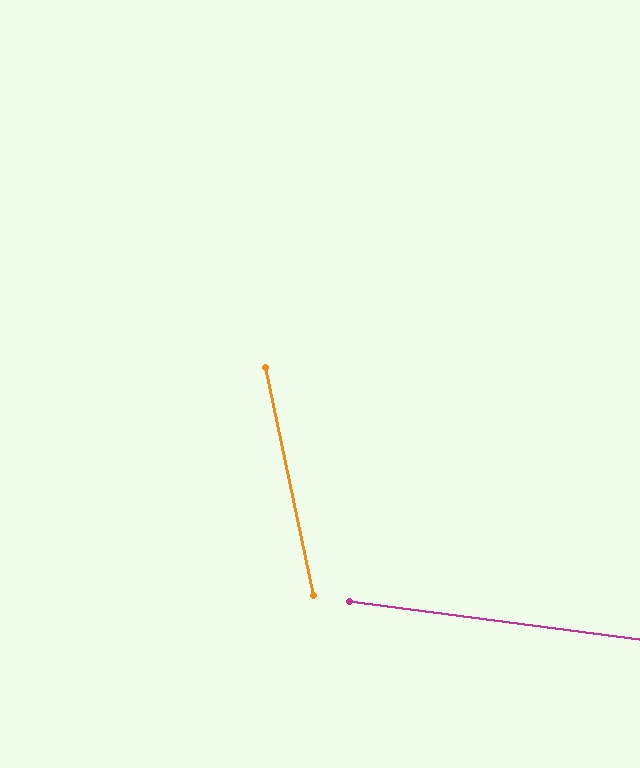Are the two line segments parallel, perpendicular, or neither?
Neither parallel nor perpendicular — they differ by about 71°.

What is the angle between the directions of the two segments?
Approximately 71 degrees.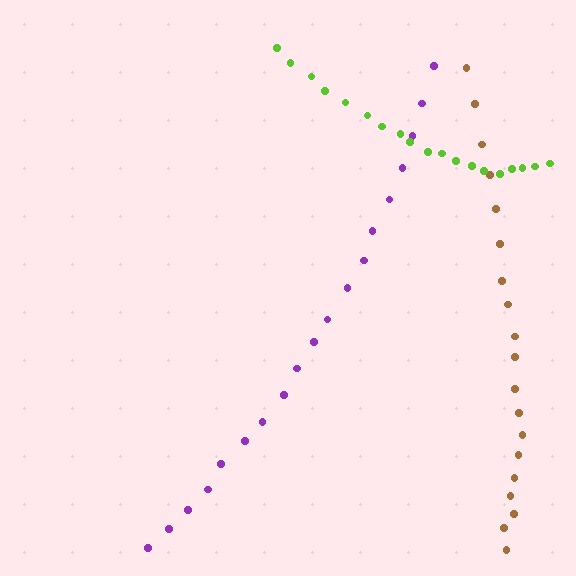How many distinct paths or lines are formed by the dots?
There are 3 distinct paths.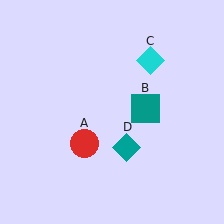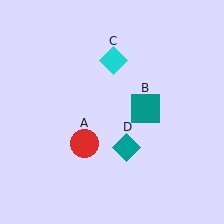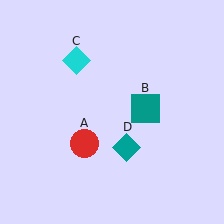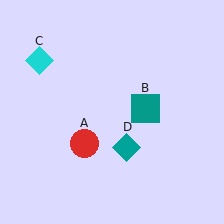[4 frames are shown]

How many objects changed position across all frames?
1 object changed position: cyan diamond (object C).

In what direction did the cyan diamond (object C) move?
The cyan diamond (object C) moved left.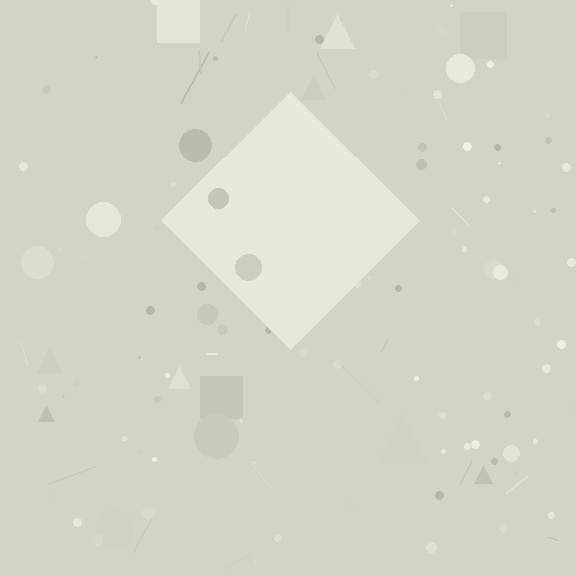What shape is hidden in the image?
A diamond is hidden in the image.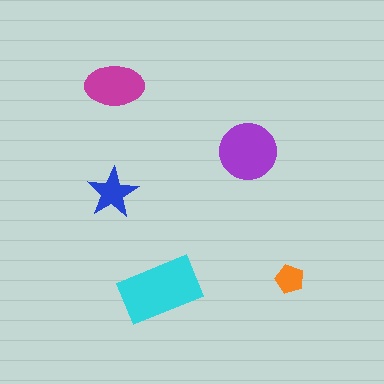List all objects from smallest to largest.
The orange pentagon, the blue star, the magenta ellipse, the purple circle, the cyan rectangle.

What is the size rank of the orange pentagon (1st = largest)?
5th.